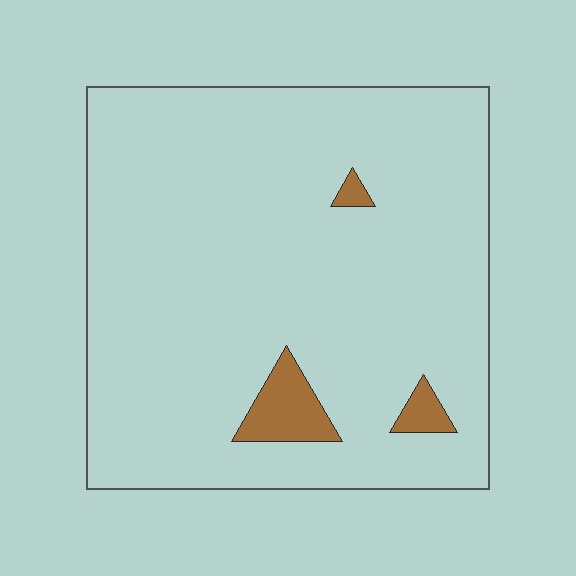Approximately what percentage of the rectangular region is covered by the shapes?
Approximately 5%.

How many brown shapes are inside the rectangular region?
3.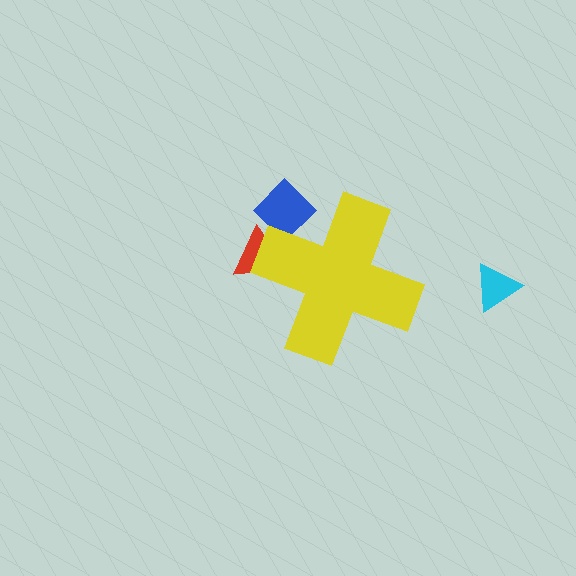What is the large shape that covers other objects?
A yellow cross.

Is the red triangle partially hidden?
Yes, the red triangle is partially hidden behind the yellow cross.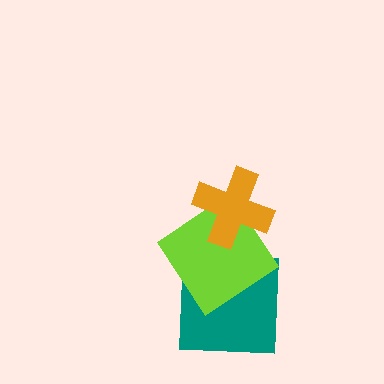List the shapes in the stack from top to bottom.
From top to bottom: the orange cross, the lime diamond, the teal square.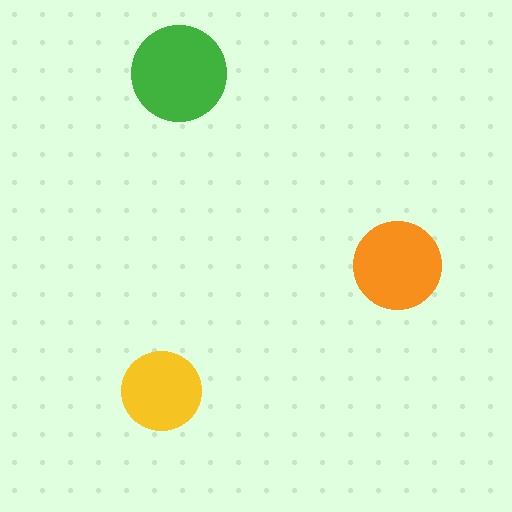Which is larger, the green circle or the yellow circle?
The green one.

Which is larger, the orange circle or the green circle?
The green one.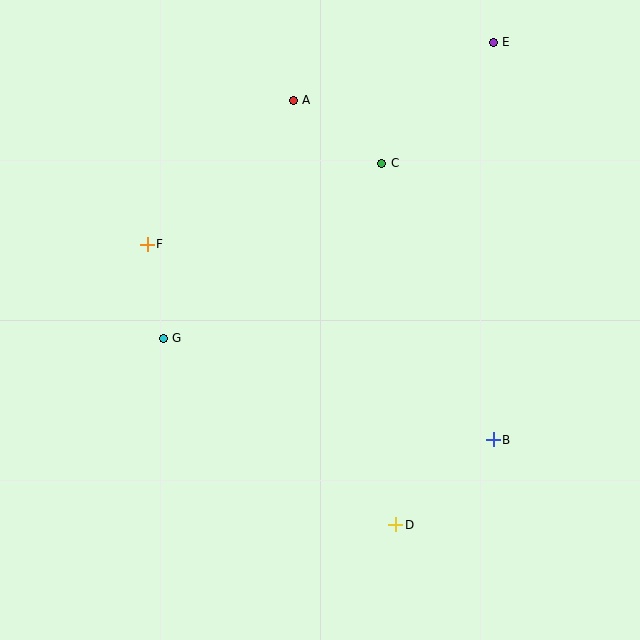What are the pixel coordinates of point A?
Point A is at (293, 100).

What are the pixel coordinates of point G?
Point G is at (163, 338).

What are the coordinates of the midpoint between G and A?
The midpoint between G and A is at (228, 219).